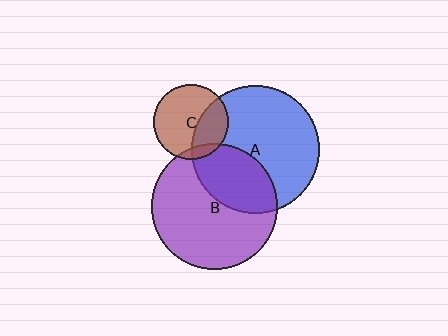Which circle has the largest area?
Circle A (blue).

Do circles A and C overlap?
Yes.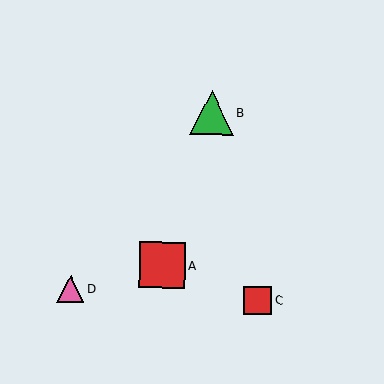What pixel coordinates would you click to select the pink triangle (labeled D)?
Click at (71, 289) to select the pink triangle D.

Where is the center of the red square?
The center of the red square is at (258, 300).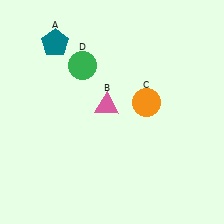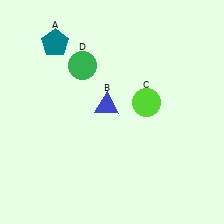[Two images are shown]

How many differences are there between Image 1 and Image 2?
There are 2 differences between the two images.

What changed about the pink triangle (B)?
In Image 1, B is pink. In Image 2, it changed to blue.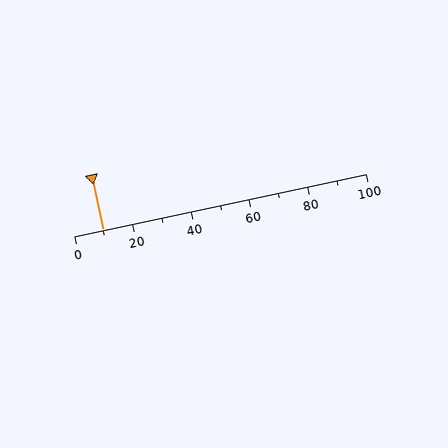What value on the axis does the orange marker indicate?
The marker indicates approximately 10.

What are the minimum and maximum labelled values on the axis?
The axis runs from 0 to 100.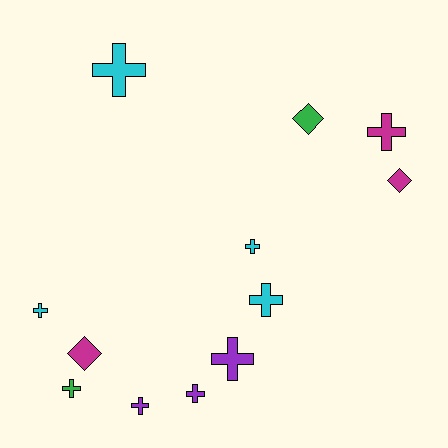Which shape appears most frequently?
Cross, with 9 objects.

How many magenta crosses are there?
There is 1 magenta cross.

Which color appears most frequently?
Cyan, with 4 objects.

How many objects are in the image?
There are 12 objects.